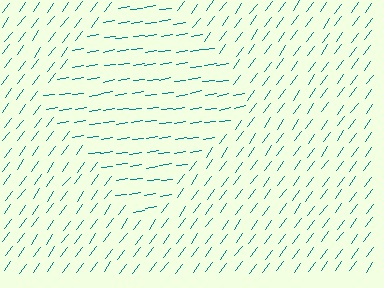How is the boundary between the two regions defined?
The boundary is defined purely by a change in line orientation (approximately 45 degrees difference). All lines are the same color and thickness.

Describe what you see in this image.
The image is filled with small teal line segments. A diamond region in the image has lines oriented differently from the surrounding lines, creating a visible texture boundary.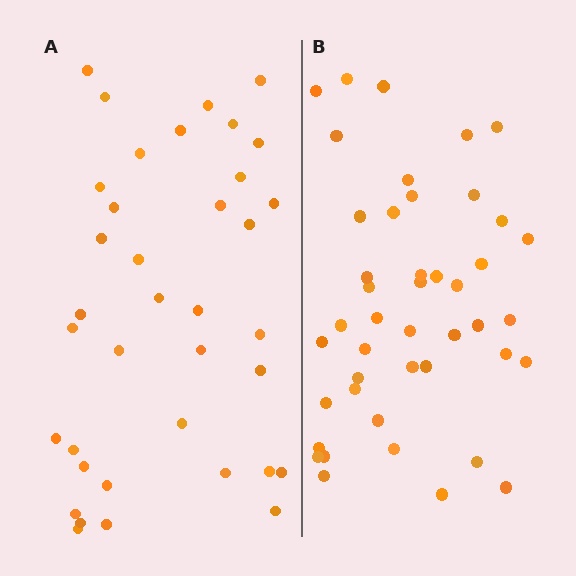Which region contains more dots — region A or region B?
Region B (the right region) has more dots.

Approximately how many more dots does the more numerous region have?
Region B has roughly 8 or so more dots than region A.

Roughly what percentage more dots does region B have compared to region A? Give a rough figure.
About 20% more.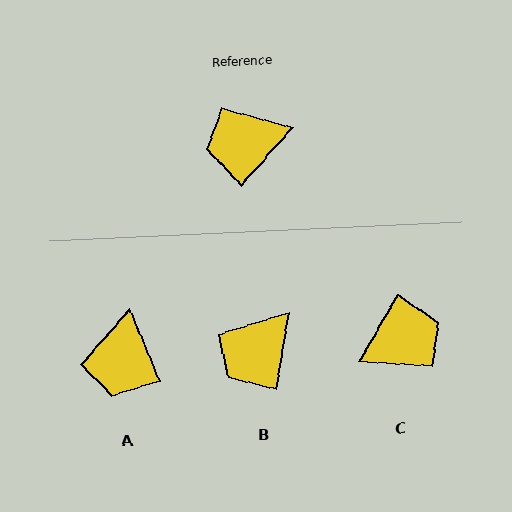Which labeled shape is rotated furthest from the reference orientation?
C, about 169 degrees away.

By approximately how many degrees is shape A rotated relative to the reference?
Approximately 64 degrees counter-clockwise.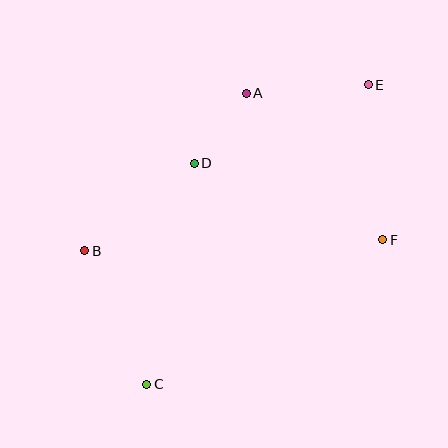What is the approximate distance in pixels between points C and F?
The distance between C and F is approximately 277 pixels.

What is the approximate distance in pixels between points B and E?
The distance between B and E is approximately 328 pixels.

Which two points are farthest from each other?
Points C and E are farthest from each other.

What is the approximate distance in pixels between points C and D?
The distance between C and D is approximately 226 pixels.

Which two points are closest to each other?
Points A and D are closest to each other.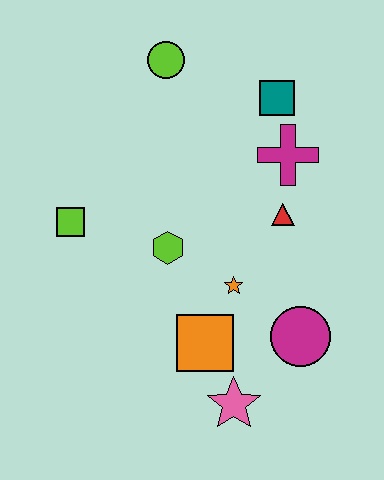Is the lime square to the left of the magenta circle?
Yes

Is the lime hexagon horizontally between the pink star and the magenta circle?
No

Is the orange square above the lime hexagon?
No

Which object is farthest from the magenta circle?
The lime circle is farthest from the magenta circle.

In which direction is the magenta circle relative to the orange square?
The magenta circle is to the right of the orange square.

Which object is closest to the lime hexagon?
The orange star is closest to the lime hexagon.